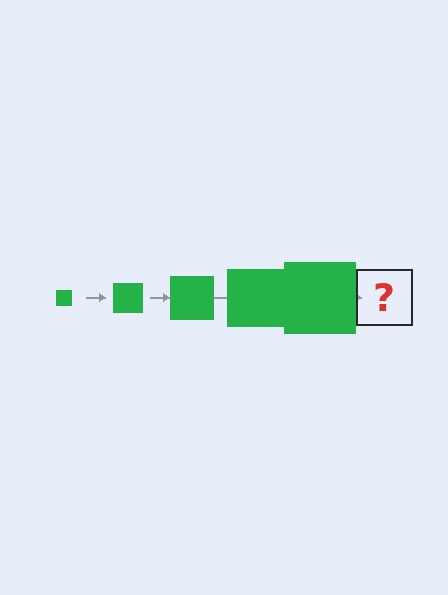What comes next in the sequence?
The next element should be a green square, larger than the previous one.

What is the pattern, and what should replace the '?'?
The pattern is that the square gets progressively larger each step. The '?' should be a green square, larger than the previous one.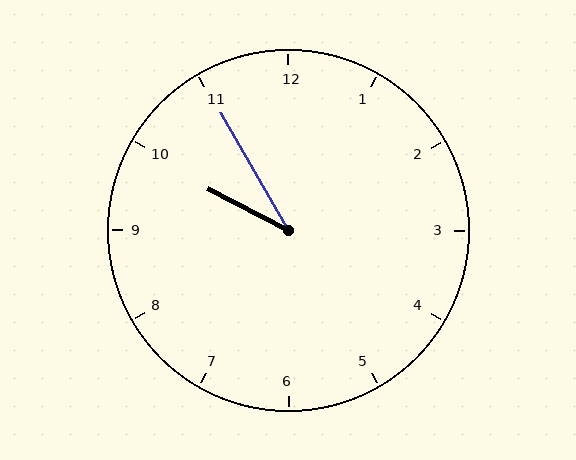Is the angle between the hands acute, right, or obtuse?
It is acute.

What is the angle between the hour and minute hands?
Approximately 32 degrees.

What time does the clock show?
9:55.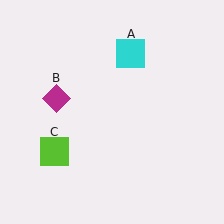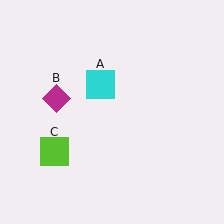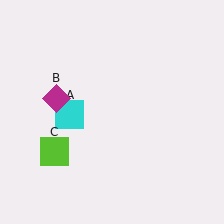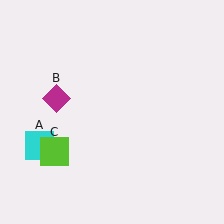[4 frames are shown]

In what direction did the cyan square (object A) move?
The cyan square (object A) moved down and to the left.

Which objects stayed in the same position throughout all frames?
Magenta diamond (object B) and lime square (object C) remained stationary.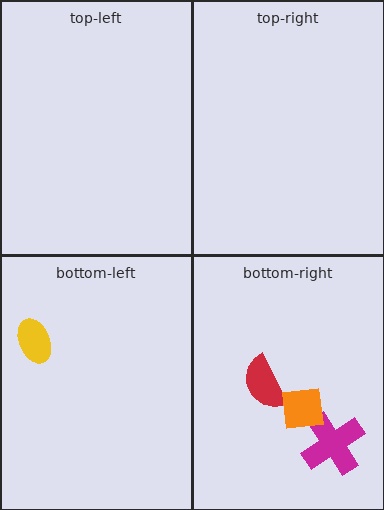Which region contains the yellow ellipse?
The bottom-left region.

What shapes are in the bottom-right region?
The magenta cross, the red semicircle, the orange square.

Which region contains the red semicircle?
The bottom-right region.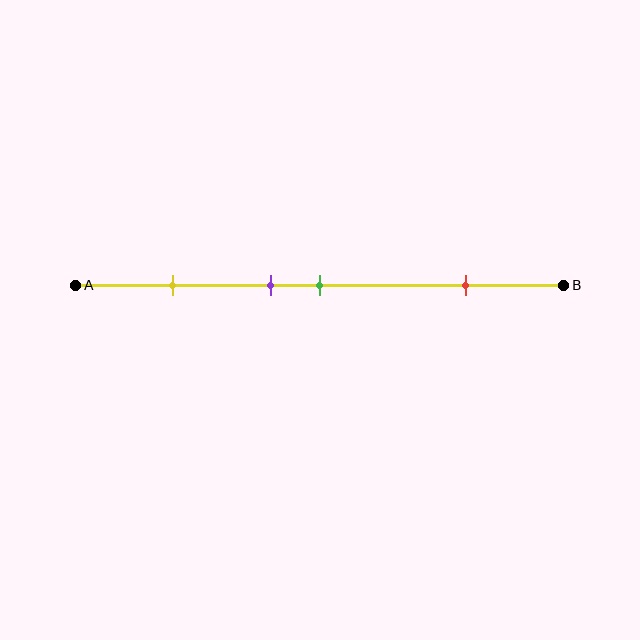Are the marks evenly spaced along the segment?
No, the marks are not evenly spaced.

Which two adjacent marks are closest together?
The purple and green marks are the closest adjacent pair.